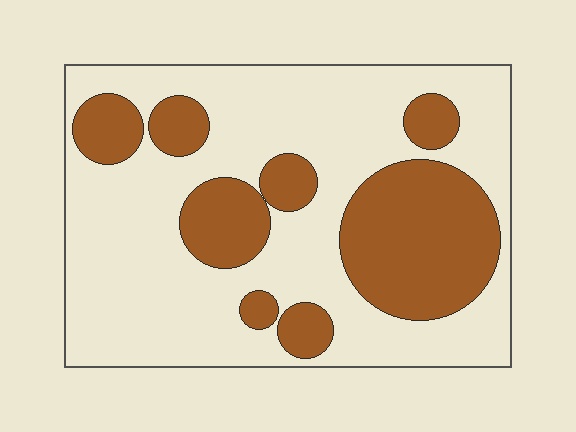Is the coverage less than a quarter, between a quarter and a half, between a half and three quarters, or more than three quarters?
Between a quarter and a half.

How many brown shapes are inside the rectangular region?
8.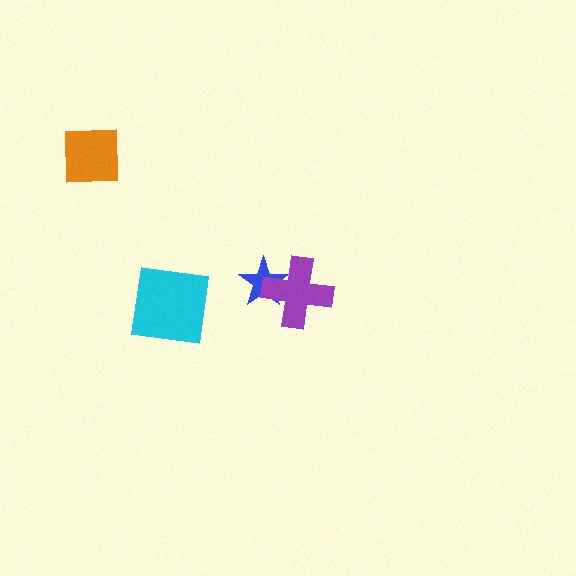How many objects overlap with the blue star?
1 object overlaps with the blue star.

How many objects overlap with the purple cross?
1 object overlaps with the purple cross.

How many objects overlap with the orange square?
0 objects overlap with the orange square.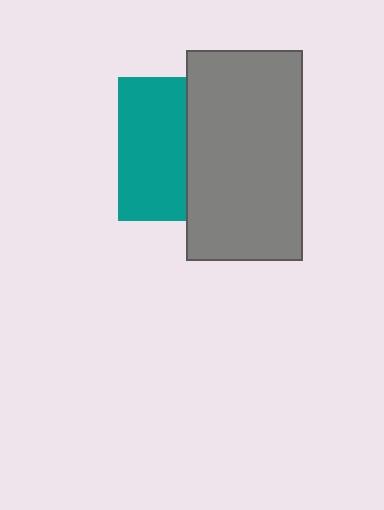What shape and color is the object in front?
The object in front is a gray rectangle.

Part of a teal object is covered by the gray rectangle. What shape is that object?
It is a square.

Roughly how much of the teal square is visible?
About half of it is visible (roughly 47%).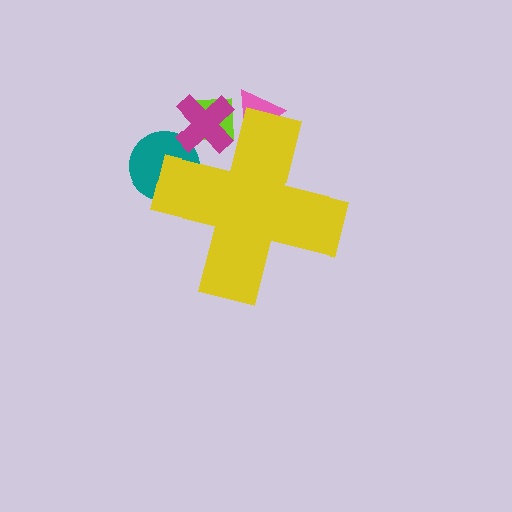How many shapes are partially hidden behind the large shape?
4 shapes are partially hidden.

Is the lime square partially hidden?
Yes, the lime square is partially hidden behind the yellow cross.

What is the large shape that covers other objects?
A yellow cross.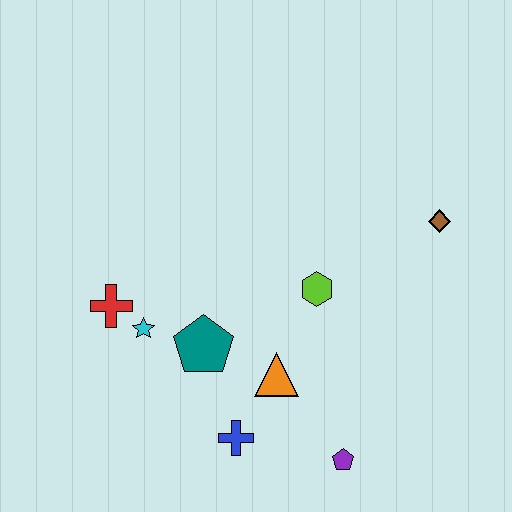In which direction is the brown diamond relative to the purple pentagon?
The brown diamond is above the purple pentagon.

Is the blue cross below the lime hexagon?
Yes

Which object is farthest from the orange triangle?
The brown diamond is farthest from the orange triangle.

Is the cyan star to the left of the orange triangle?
Yes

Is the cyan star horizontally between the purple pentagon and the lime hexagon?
No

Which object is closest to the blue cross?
The orange triangle is closest to the blue cross.